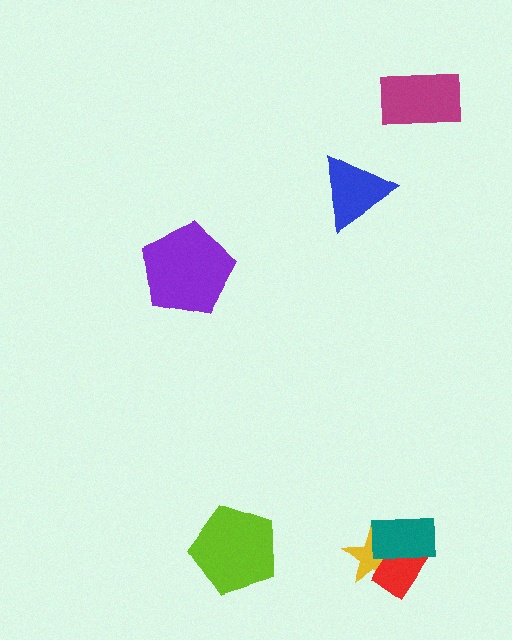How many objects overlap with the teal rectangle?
2 objects overlap with the teal rectangle.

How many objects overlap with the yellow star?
2 objects overlap with the yellow star.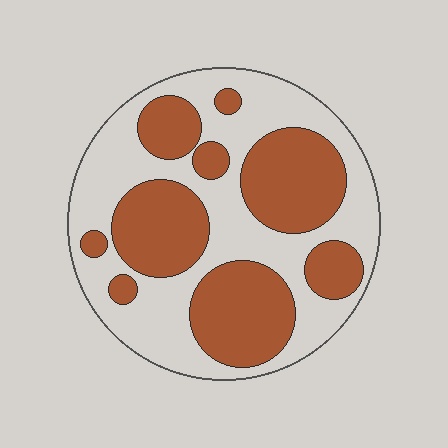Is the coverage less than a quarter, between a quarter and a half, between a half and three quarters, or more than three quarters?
Between a quarter and a half.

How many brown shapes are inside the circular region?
9.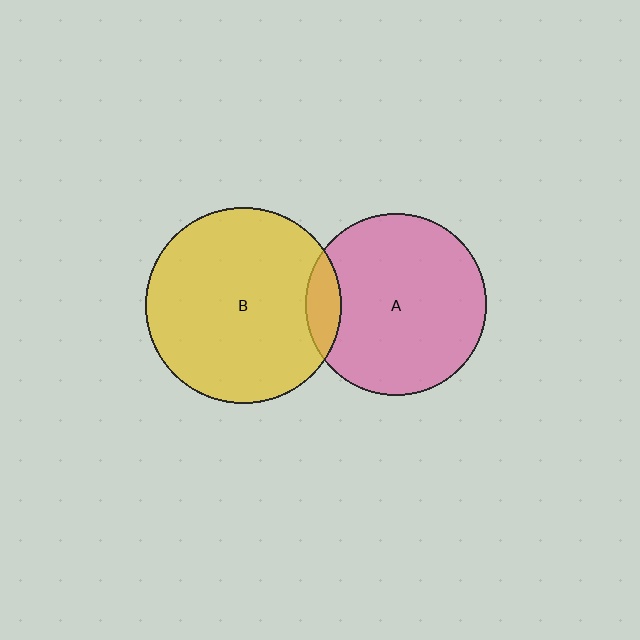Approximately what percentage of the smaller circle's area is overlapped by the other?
Approximately 10%.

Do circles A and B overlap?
Yes.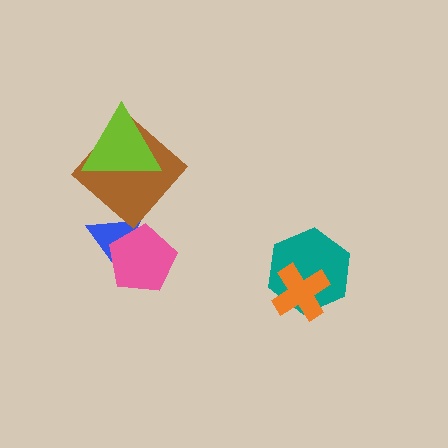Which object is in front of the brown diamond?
The lime triangle is in front of the brown diamond.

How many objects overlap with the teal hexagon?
1 object overlaps with the teal hexagon.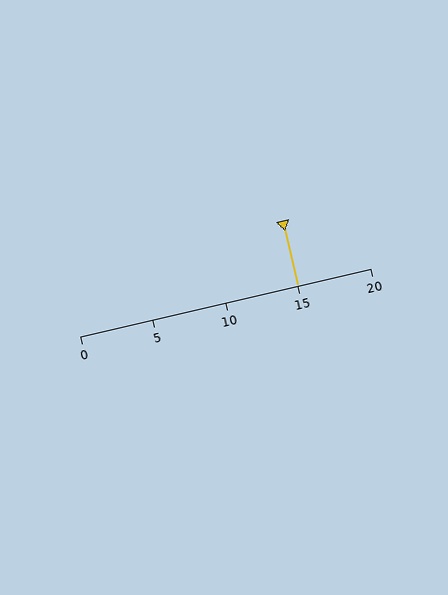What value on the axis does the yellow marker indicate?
The marker indicates approximately 15.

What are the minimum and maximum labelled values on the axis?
The axis runs from 0 to 20.